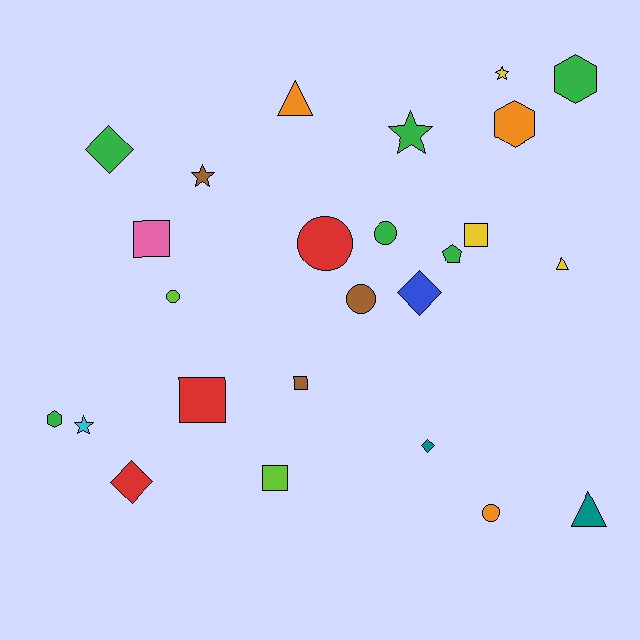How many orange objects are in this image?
There are 3 orange objects.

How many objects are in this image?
There are 25 objects.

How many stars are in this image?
There are 4 stars.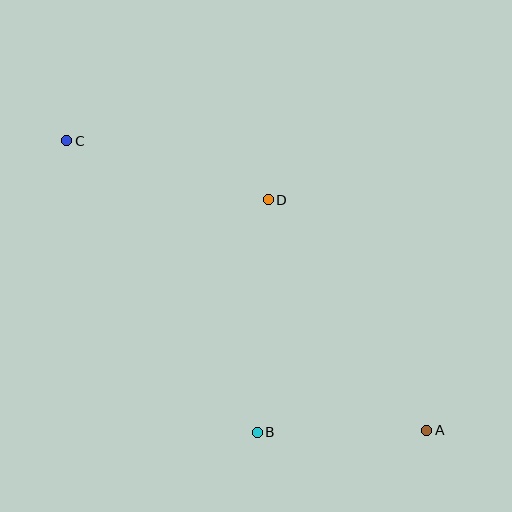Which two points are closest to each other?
Points A and B are closest to each other.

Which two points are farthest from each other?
Points A and C are farthest from each other.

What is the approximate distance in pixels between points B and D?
The distance between B and D is approximately 233 pixels.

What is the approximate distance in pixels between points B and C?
The distance between B and C is approximately 348 pixels.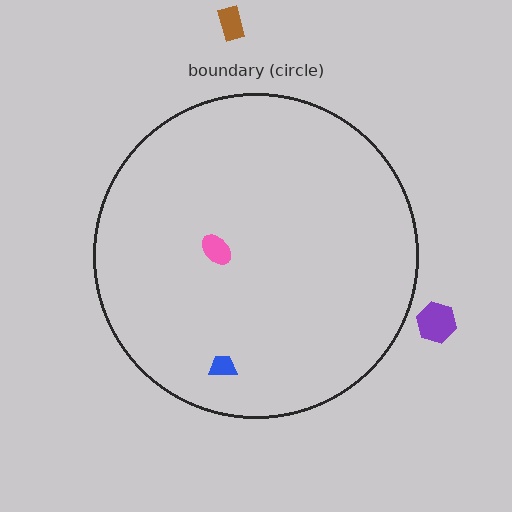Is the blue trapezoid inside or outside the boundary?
Inside.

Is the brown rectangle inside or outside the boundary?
Outside.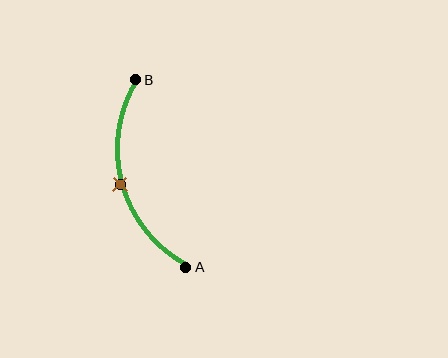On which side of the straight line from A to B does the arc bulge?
The arc bulges to the left of the straight line connecting A and B.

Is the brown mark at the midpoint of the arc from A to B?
Yes. The brown mark lies on the arc at equal arc-length from both A and B — it is the arc midpoint.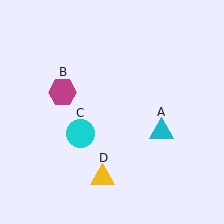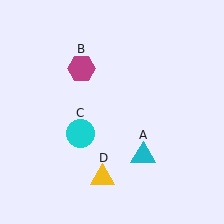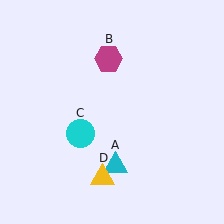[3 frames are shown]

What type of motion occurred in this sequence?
The cyan triangle (object A), magenta hexagon (object B) rotated clockwise around the center of the scene.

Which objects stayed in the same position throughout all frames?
Cyan circle (object C) and yellow triangle (object D) remained stationary.